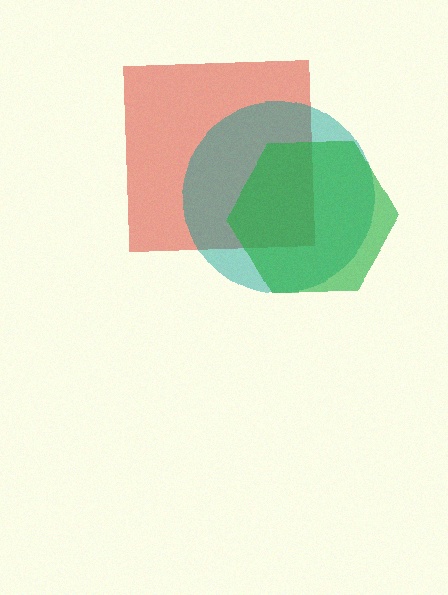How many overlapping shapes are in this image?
There are 3 overlapping shapes in the image.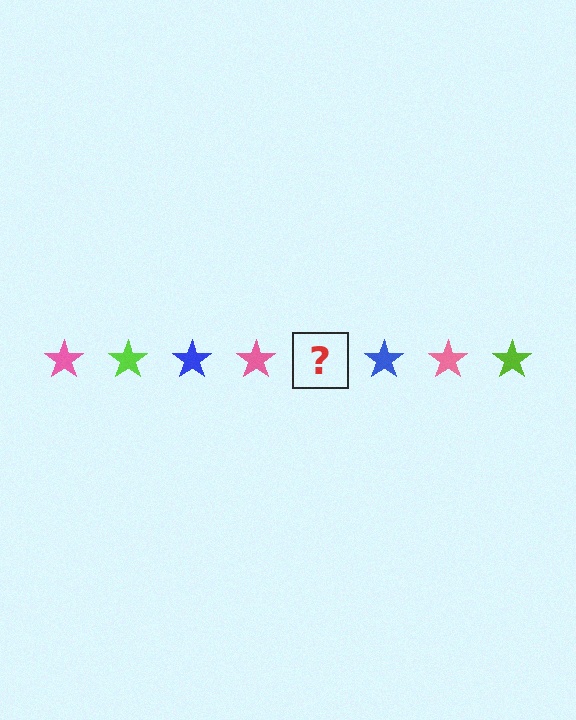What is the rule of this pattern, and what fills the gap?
The rule is that the pattern cycles through pink, lime, blue stars. The gap should be filled with a lime star.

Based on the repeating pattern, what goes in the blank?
The blank should be a lime star.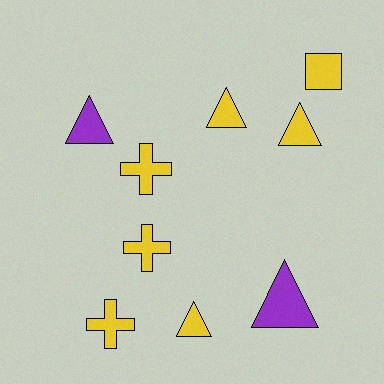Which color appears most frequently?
Yellow, with 7 objects.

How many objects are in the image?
There are 9 objects.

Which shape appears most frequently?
Triangle, with 5 objects.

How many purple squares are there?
There are no purple squares.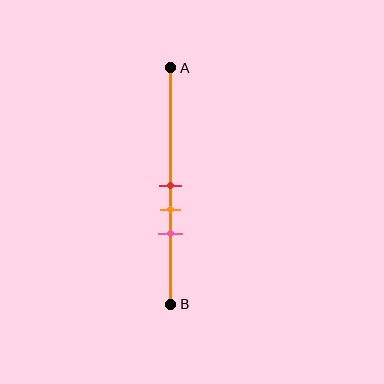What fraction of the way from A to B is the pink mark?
The pink mark is approximately 70% (0.7) of the way from A to B.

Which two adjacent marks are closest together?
The red and orange marks are the closest adjacent pair.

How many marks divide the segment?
There are 3 marks dividing the segment.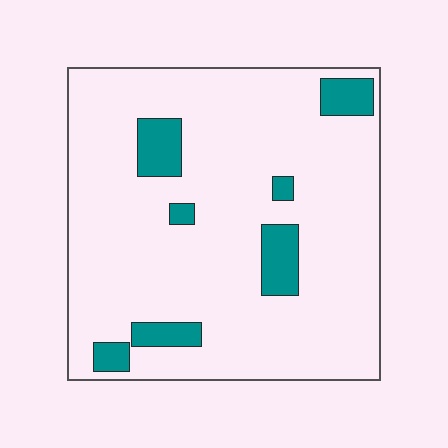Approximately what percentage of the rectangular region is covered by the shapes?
Approximately 10%.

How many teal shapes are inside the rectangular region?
7.